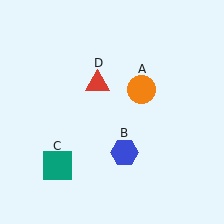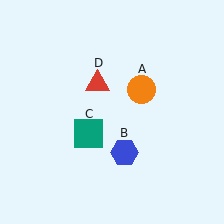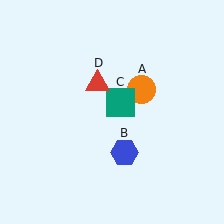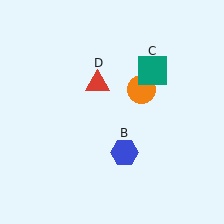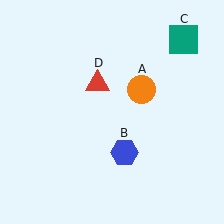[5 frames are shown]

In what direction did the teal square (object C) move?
The teal square (object C) moved up and to the right.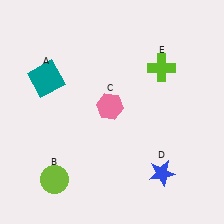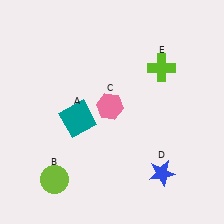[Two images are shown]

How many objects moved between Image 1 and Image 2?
1 object moved between the two images.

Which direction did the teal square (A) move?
The teal square (A) moved down.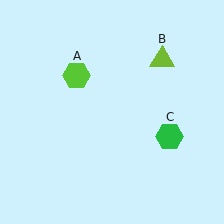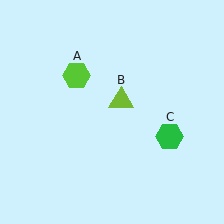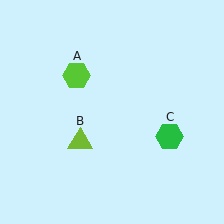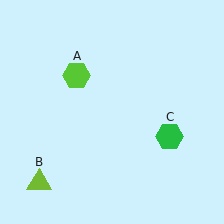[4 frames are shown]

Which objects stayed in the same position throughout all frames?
Lime hexagon (object A) and green hexagon (object C) remained stationary.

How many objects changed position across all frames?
1 object changed position: lime triangle (object B).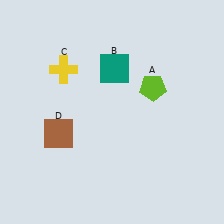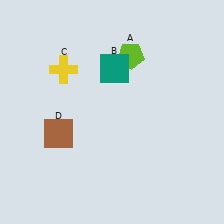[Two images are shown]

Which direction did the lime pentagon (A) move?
The lime pentagon (A) moved up.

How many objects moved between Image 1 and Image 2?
1 object moved between the two images.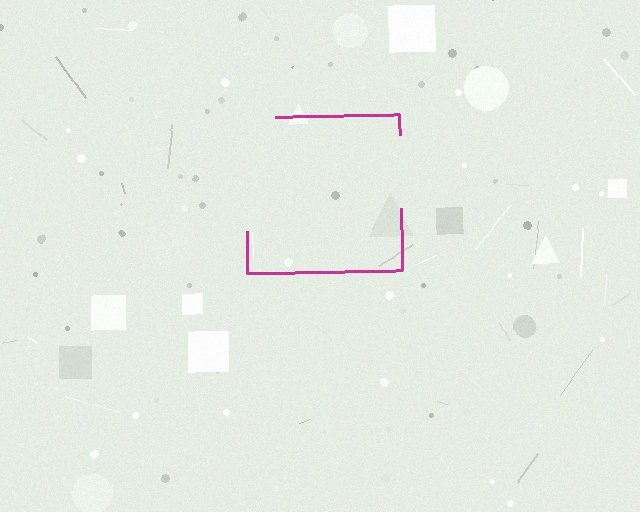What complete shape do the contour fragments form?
The contour fragments form a square.